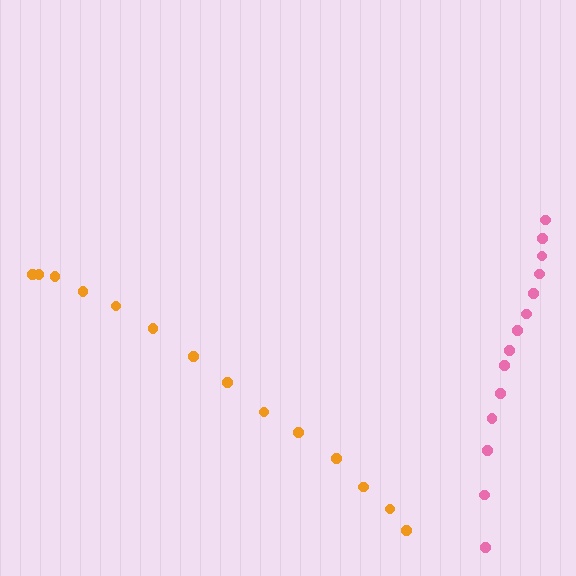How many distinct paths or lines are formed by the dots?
There are 2 distinct paths.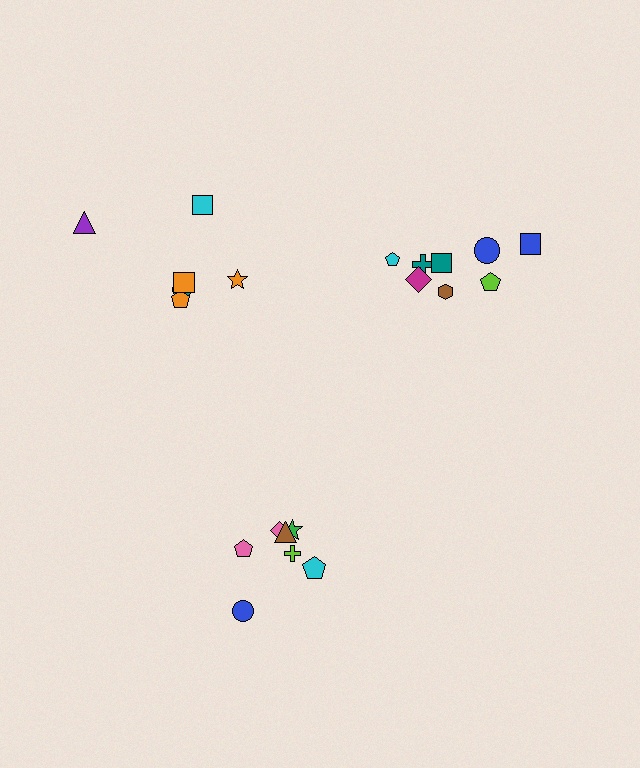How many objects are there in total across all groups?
There are 21 objects.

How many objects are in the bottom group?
There are 7 objects.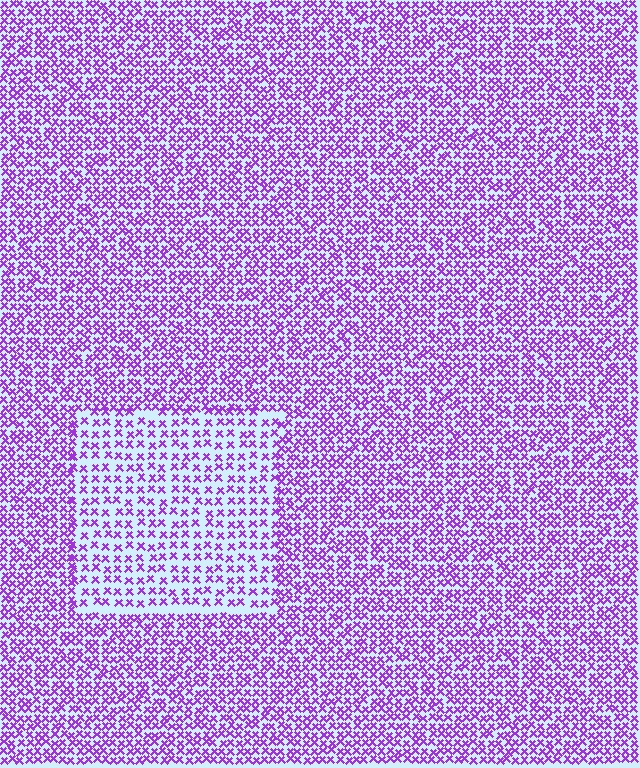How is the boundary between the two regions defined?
The boundary is defined by a change in element density (approximately 1.8x ratio). All elements are the same color, size, and shape.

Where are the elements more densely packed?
The elements are more densely packed outside the rectangle boundary.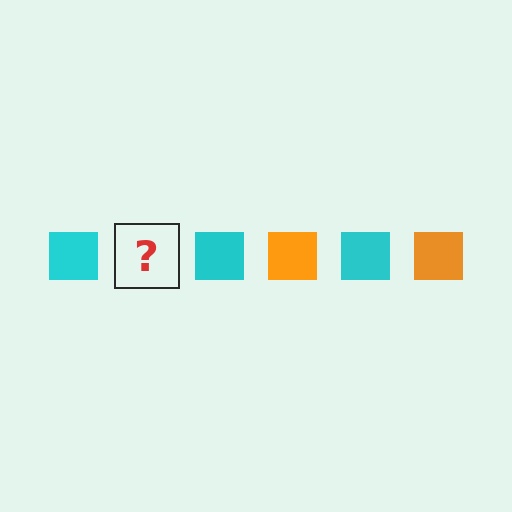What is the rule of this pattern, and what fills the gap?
The rule is that the pattern cycles through cyan, orange squares. The gap should be filled with an orange square.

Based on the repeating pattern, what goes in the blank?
The blank should be an orange square.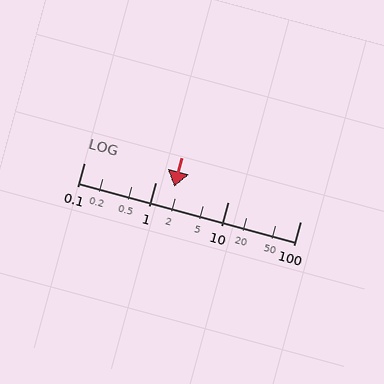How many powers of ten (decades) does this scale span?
The scale spans 3 decades, from 0.1 to 100.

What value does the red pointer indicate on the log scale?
The pointer indicates approximately 1.8.